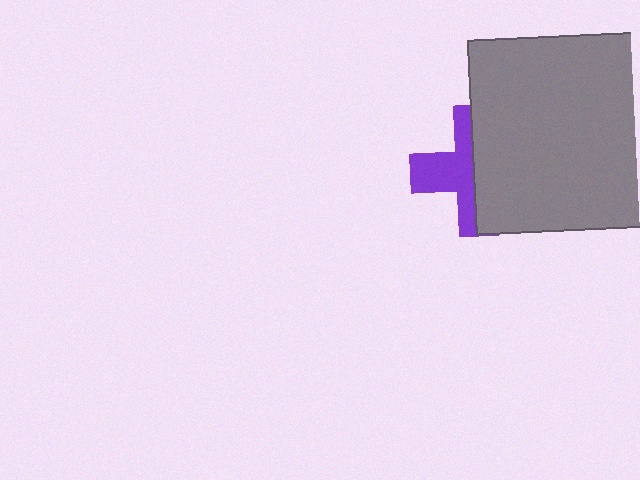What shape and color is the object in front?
The object in front is a gray square.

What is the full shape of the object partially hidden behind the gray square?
The partially hidden object is a purple cross.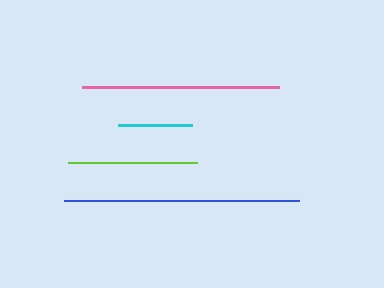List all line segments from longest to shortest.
From longest to shortest: blue, pink, lime, cyan.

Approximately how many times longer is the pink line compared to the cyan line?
The pink line is approximately 2.7 times the length of the cyan line.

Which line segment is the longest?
The blue line is the longest at approximately 235 pixels.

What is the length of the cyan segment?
The cyan segment is approximately 74 pixels long.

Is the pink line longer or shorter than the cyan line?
The pink line is longer than the cyan line.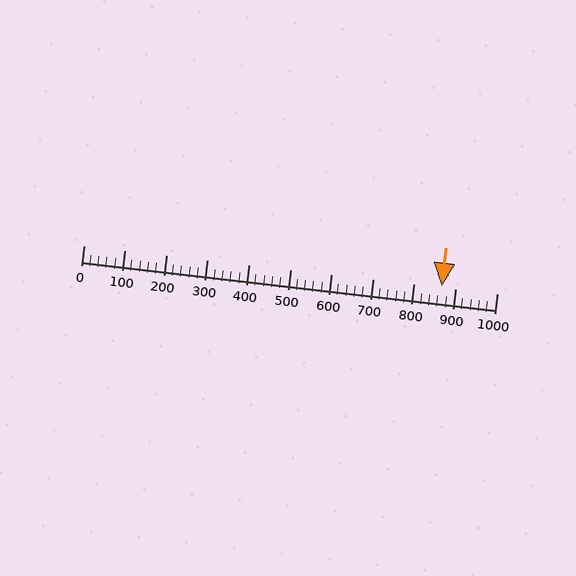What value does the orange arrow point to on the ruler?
The orange arrow points to approximately 866.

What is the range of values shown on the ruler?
The ruler shows values from 0 to 1000.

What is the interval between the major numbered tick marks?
The major tick marks are spaced 100 units apart.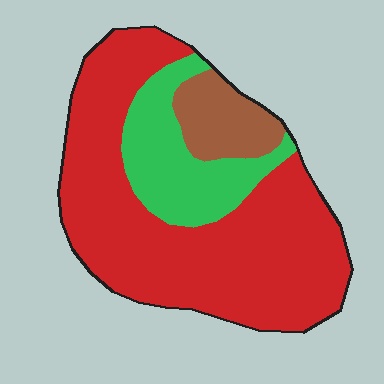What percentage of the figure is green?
Green takes up about one fifth (1/5) of the figure.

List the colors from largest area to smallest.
From largest to smallest: red, green, brown.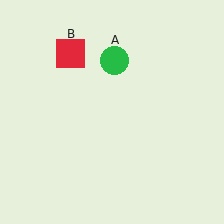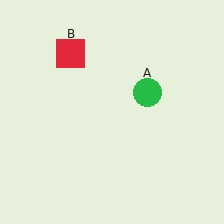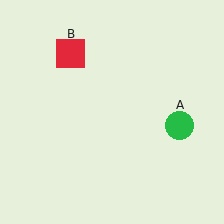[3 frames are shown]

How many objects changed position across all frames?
1 object changed position: green circle (object A).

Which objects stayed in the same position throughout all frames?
Red square (object B) remained stationary.